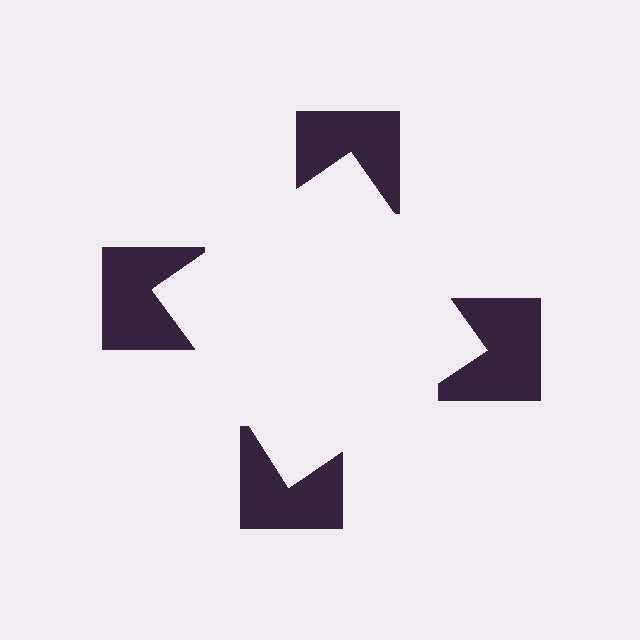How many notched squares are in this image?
There are 4 — one at each vertex of the illusory square.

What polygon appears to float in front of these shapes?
An illusory square — its edges are inferred from the aligned wedge cuts in the notched squares, not physically drawn.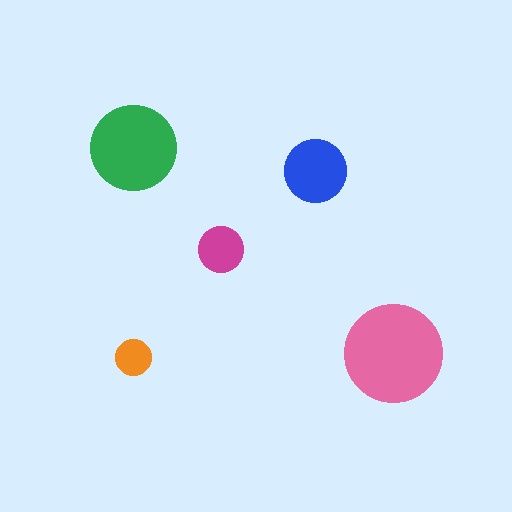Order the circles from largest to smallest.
the pink one, the green one, the blue one, the magenta one, the orange one.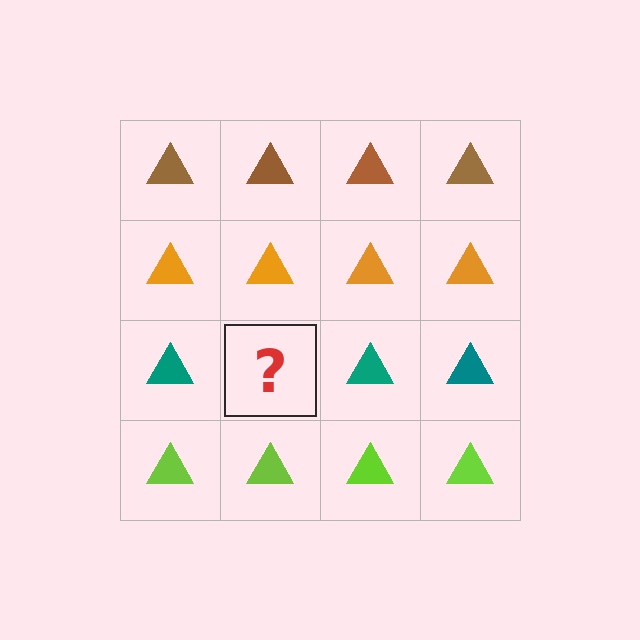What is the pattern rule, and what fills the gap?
The rule is that each row has a consistent color. The gap should be filled with a teal triangle.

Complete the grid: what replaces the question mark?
The question mark should be replaced with a teal triangle.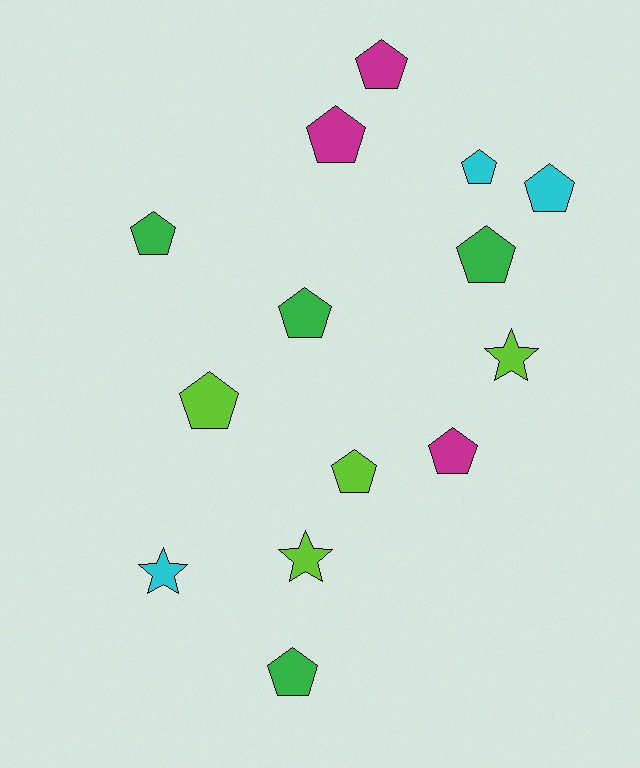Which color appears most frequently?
Green, with 4 objects.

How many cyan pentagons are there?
There are 2 cyan pentagons.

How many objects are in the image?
There are 14 objects.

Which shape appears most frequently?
Pentagon, with 11 objects.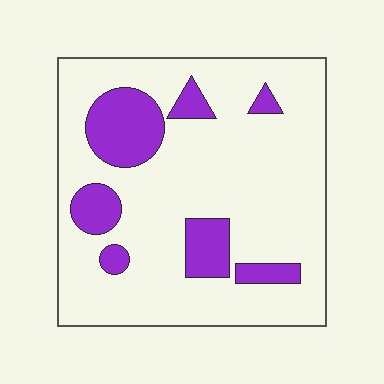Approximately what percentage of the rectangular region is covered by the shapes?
Approximately 20%.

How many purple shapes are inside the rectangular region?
7.